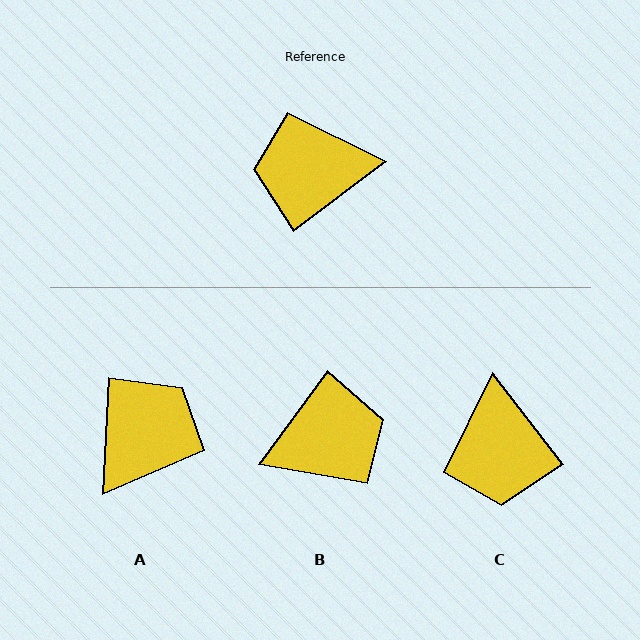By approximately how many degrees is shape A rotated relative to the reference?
Approximately 130 degrees clockwise.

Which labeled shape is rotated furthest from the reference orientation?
B, about 164 degrees away.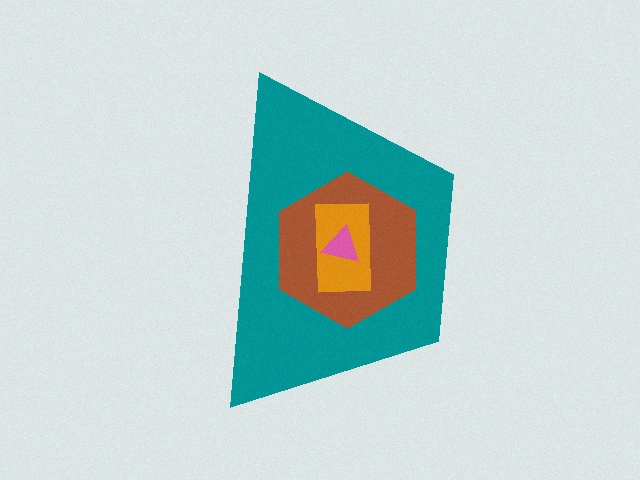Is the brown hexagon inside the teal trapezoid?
Yes.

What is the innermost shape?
The pink triangle.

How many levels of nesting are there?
4.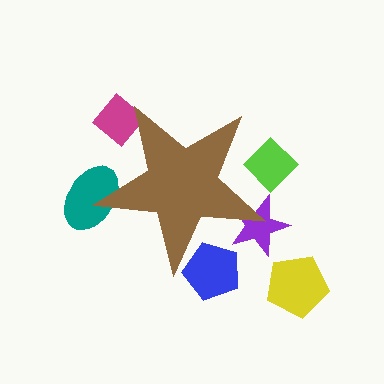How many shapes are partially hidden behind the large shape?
5 shapes are partially hidden.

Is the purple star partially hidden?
Yes, the purple star is partially hidden behind the brown star.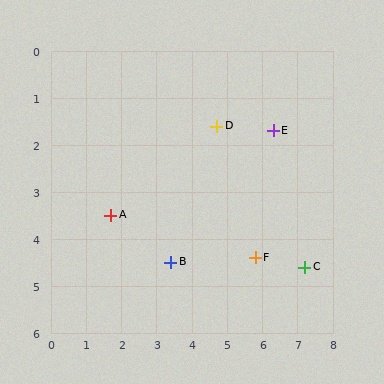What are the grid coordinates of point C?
Point C is at approximately (7.2, 4.6).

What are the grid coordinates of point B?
Point B is at approximately (3.4, 4.5).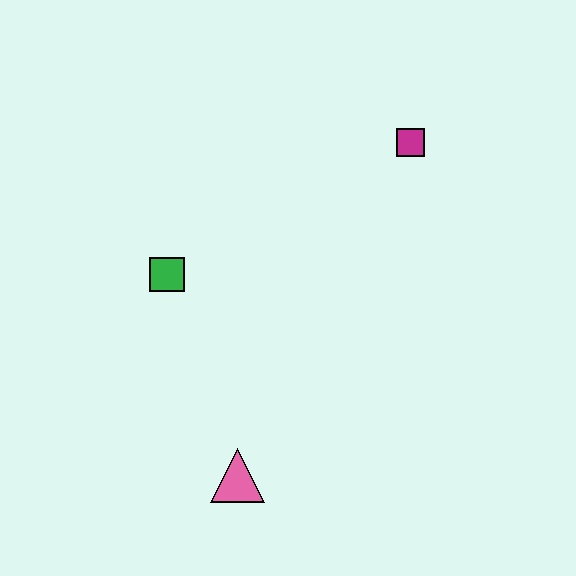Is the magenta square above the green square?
Yes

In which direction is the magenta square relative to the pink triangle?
The magenta square is above the pink triangle.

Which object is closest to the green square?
The pink triangle is closest to the green square.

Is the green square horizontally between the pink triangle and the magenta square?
No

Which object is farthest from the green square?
The magenta square is farthest from the green square.